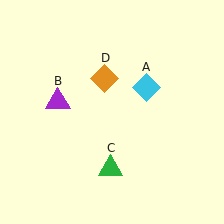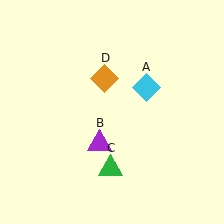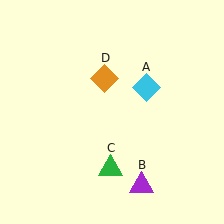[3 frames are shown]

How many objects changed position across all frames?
1 object changed position: purple triangle (object B).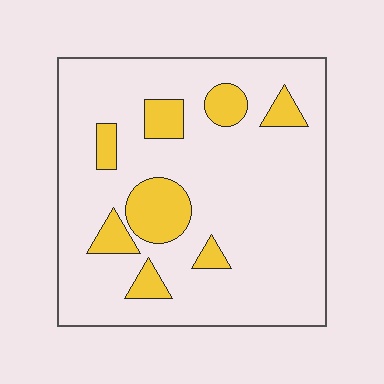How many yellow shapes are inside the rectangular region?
8.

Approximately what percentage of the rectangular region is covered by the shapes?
Approximately 15%.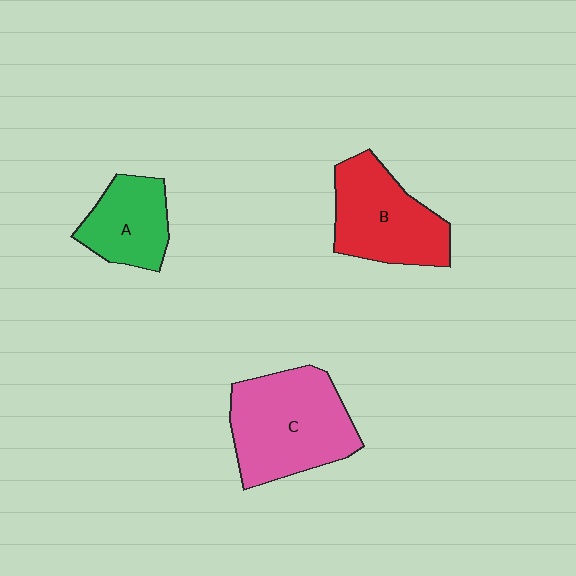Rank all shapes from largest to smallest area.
From largest to smallest: C (pink), B (red), A (green).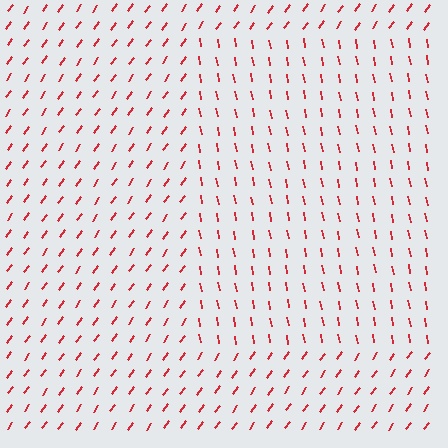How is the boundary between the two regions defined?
The boundary is defined purely by a change in line orientation (approximately 45 degrees difference). All lines are the same color and thickness.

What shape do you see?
I see a rectangle.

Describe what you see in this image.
The image is filled with small red line segments. A rectangle region in the image has lines oriented differently from the surrounding lines, creating a visible texture boundary.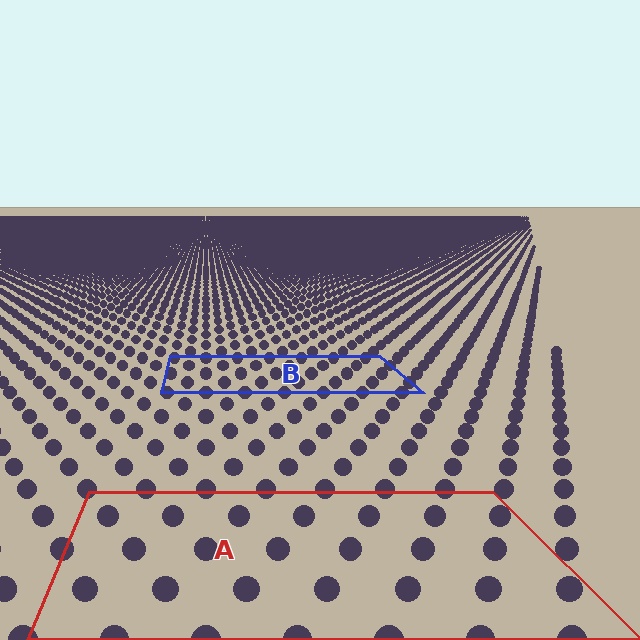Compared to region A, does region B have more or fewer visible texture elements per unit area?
Region B has more texture elements per unit area — they are packed more densely because it is farther away.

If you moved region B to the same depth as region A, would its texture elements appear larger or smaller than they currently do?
They would appear larger. At a closer depth, the same texture elements are projected at a bigger on-screen size.